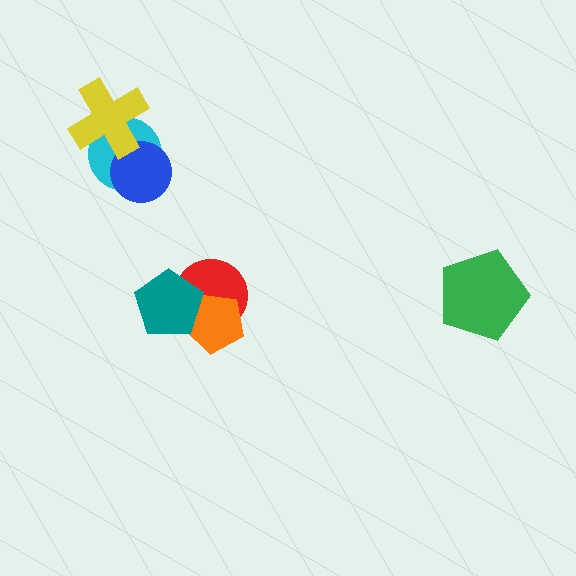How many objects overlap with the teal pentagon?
2 objects overlap with the teal pentagon.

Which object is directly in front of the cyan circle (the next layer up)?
The blue circle is directly in front of the cyan circle.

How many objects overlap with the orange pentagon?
2 objects overlap with the orange pentagon.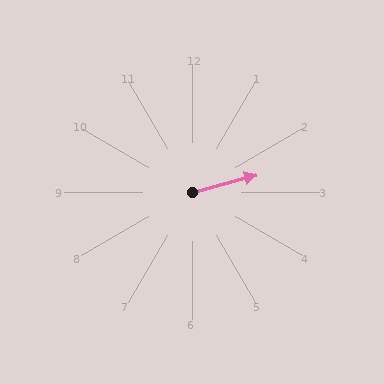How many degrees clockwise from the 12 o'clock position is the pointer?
Approximately 75 degrees.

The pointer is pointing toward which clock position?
Roughly 3 o'clock.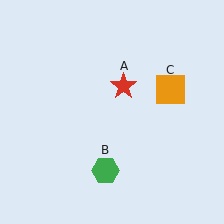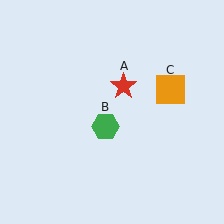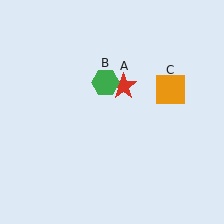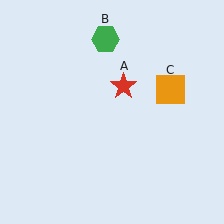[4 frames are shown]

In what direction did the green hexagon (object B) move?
The green hexagon (object B) moved up.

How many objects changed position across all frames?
1 object changed position: green hexagon (object B).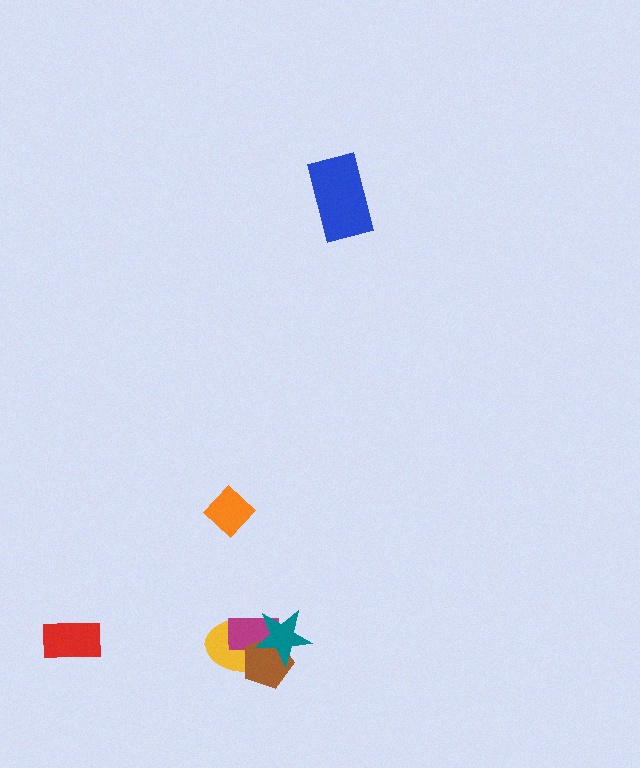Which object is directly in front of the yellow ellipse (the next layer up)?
The magenta rectangle is directly in front of the yellow ellipse.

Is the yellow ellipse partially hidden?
Yes, it is partially covered by another shape.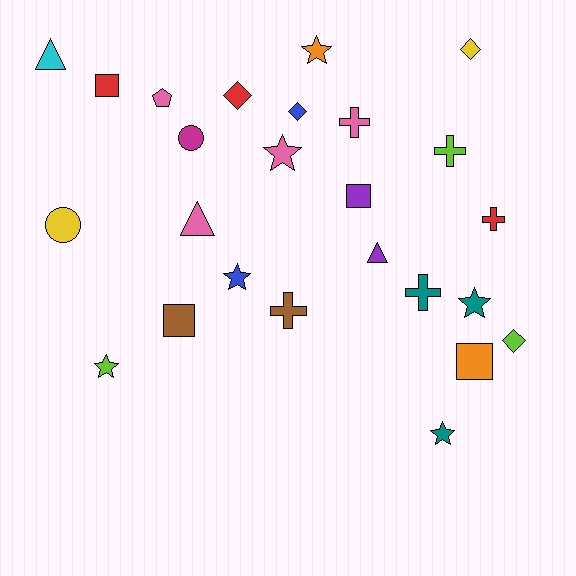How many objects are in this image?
There are 25 objects.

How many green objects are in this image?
There are no green objects.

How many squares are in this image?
There are 4 squares.